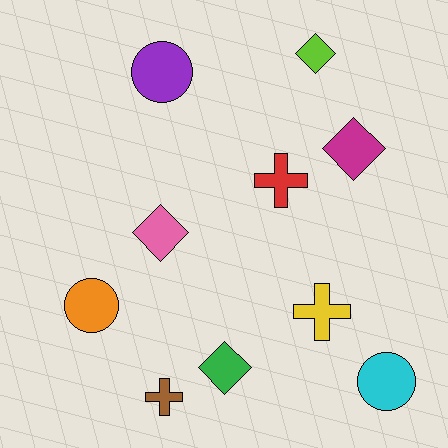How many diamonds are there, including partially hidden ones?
There are 4 diamonds.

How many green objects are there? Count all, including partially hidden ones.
There is 1 green object.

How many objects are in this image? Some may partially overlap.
There are 10 objects.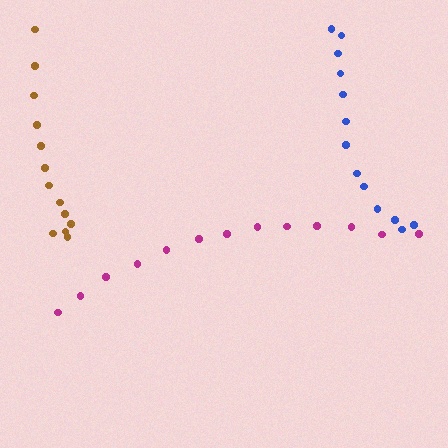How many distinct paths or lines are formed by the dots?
There are 3 distinct paths.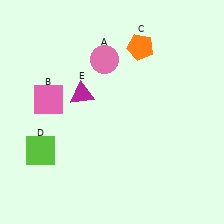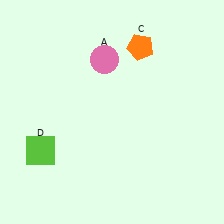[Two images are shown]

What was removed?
The pink square (B), the magenta triangle (E) were removed in Image 2.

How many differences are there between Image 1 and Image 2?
There are 2 differences between the two images.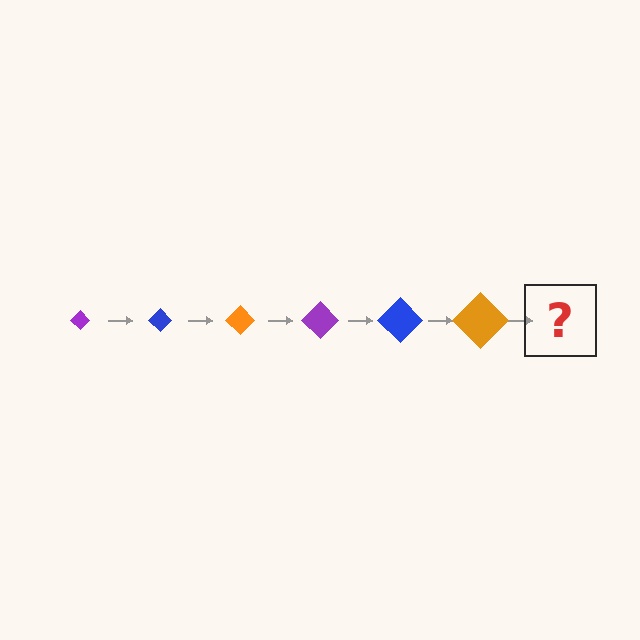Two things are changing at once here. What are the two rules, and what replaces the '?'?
The two rules are that the diamond grows larger each step and the color cycles through purple, blue, and orange. The '?' should be a purple diamond, larger than the previous one.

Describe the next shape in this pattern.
It should be a purple diamond, larger than the previous one.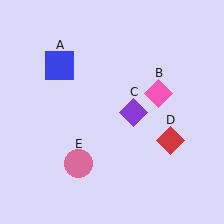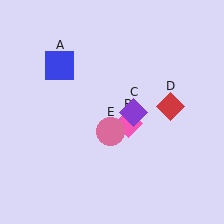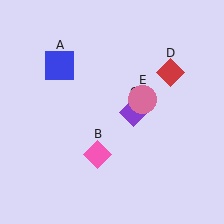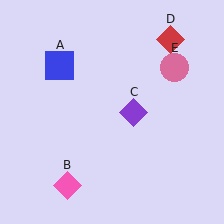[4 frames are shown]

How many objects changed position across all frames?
3 objects changed position: pink diamond (object B), red diamond (object D), pink circle (object E).